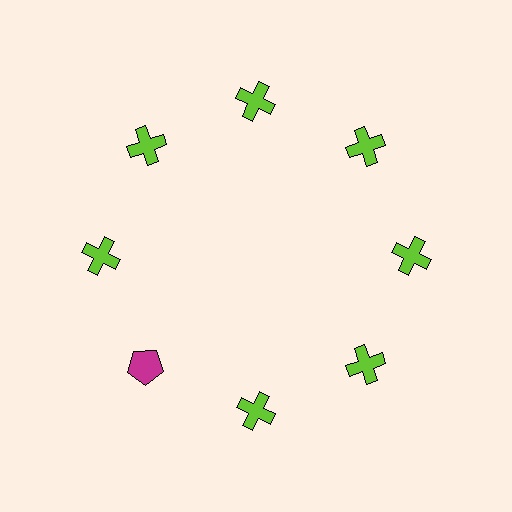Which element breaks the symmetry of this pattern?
The magenta pentagon at roughly the 8 o'clock position breaks the symmetry. All other shapes are lime crosses.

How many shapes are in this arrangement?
There are 8 shapes arranged in a ring pattern.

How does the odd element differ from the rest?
It differs in both color (magenta instead of lime) and shape (pentagon instead of cross).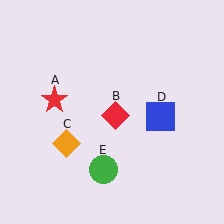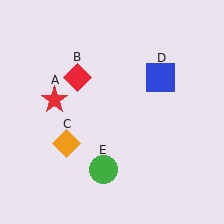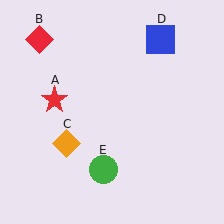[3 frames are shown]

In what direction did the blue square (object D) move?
The blue square (object D) moved up.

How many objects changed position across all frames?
2 objects changed position: red diamond (object B), blue square (object D).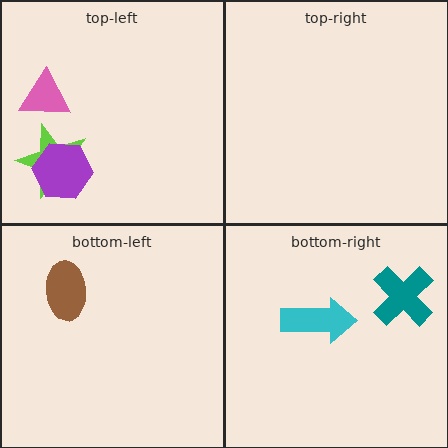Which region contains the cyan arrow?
The bottom-right region.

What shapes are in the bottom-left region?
The brown ellipse.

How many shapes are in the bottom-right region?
2.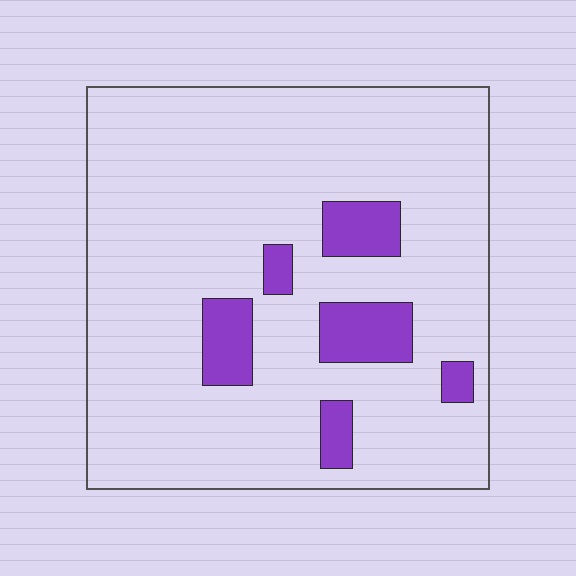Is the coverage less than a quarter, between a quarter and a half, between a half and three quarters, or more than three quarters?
Less than a quarter.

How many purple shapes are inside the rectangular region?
6.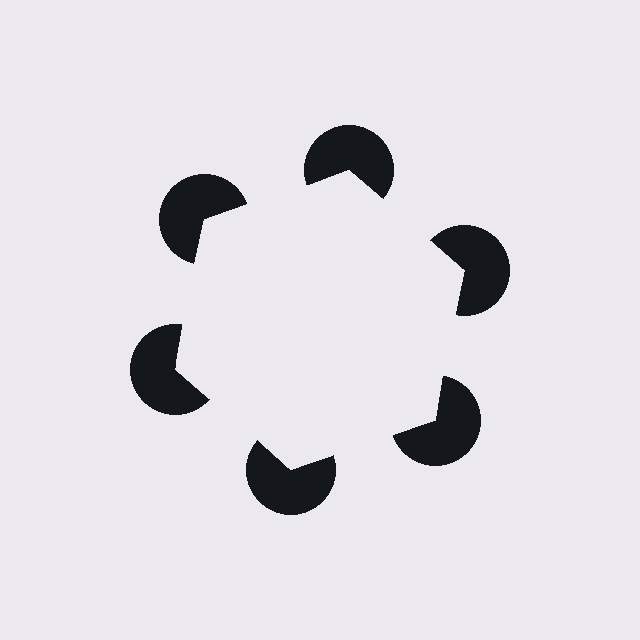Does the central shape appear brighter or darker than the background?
It typically appears slightly brighter than the background, even though no actual brightness change is drawn.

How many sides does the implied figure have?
6 sides.